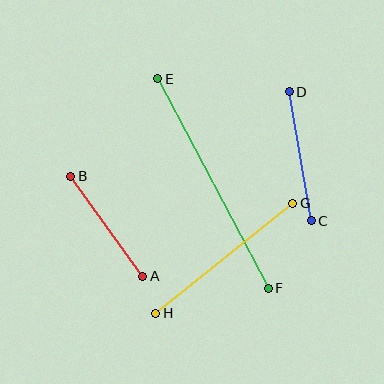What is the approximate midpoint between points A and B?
The midpoint is at approximately (107, 226) pixels.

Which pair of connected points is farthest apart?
Points E and F are farthest apart.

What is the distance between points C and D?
The distance is approximately 131 pixels.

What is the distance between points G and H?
The distance is approximately 176 pixels.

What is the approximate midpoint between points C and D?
The midpoint is at approximately (300, 156) pixels.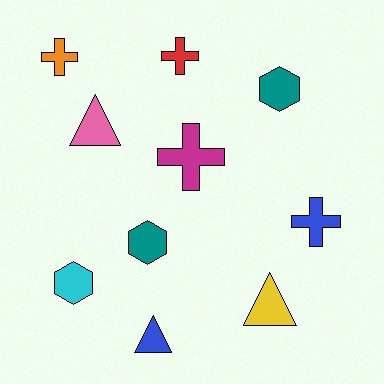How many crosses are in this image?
There are 4 crosses.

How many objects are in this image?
There are 10 objects.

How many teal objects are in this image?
There are 2 teal objects.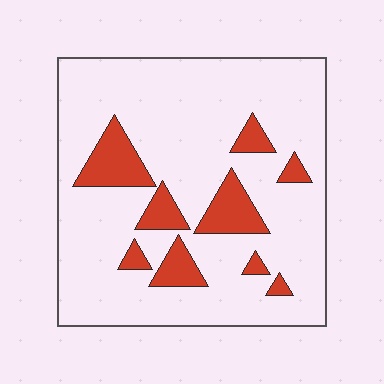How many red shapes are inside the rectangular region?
9.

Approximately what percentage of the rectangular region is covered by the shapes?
Approximately 15%.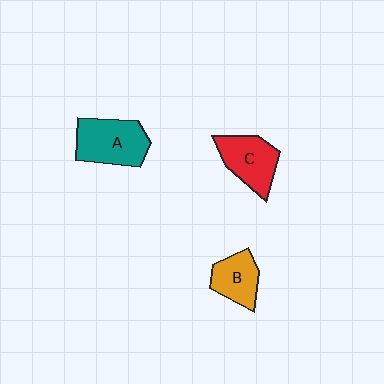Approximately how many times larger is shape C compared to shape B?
Approximately 1.3 times.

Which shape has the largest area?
Shape A (teal).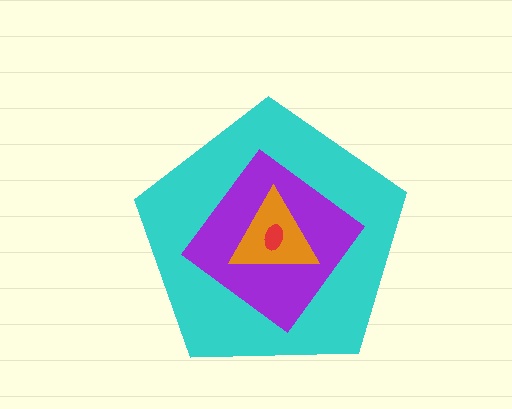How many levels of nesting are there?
4.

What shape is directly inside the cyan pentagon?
The purple diamond.